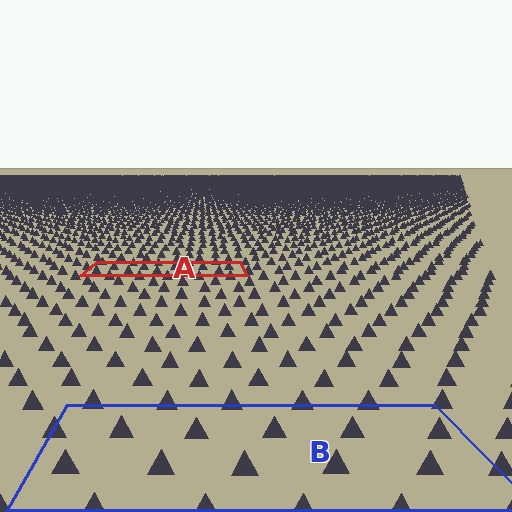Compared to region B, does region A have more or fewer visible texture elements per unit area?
Region A has more texture elements per unit area — they are packed more densely because it is farther away.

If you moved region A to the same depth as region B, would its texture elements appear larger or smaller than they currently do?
They would appear larger. At a closer depth, the same texture elements are projected at a bigger on-screen size.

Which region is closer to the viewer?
Region B is closer. The texture elements there are larger and more spread out.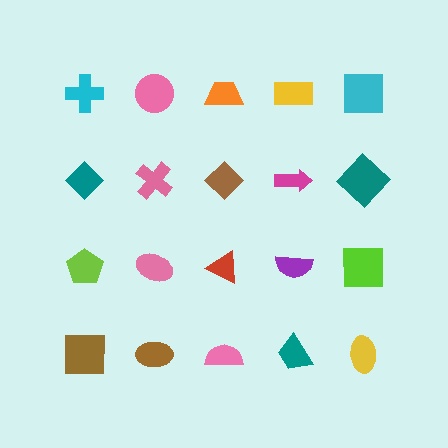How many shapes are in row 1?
5 shapes.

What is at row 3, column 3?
A red triangle.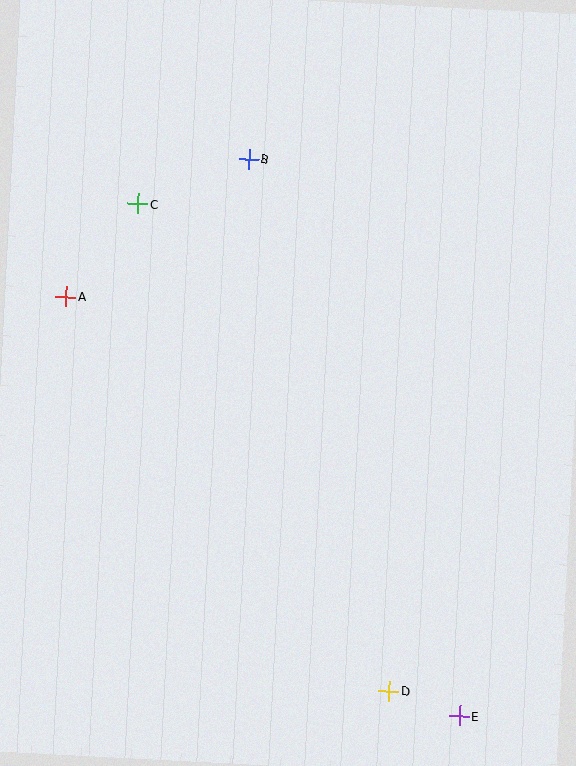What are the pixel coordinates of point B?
Point B is at (249, 159).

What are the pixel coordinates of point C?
Point C is at (138, 204).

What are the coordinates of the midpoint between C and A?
The midpoint between C and A is at (102, 250).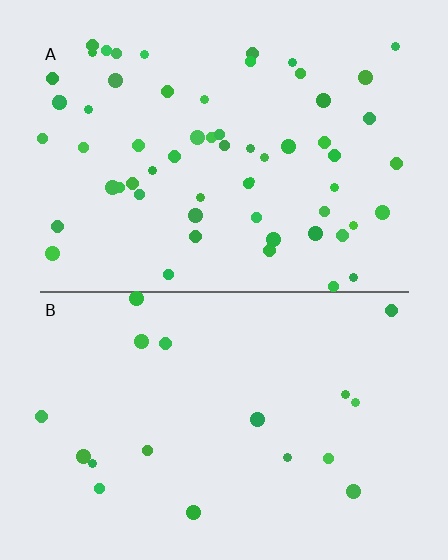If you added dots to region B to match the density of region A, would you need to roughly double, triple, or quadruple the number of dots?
Approximately triple.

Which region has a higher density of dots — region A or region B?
A (the top).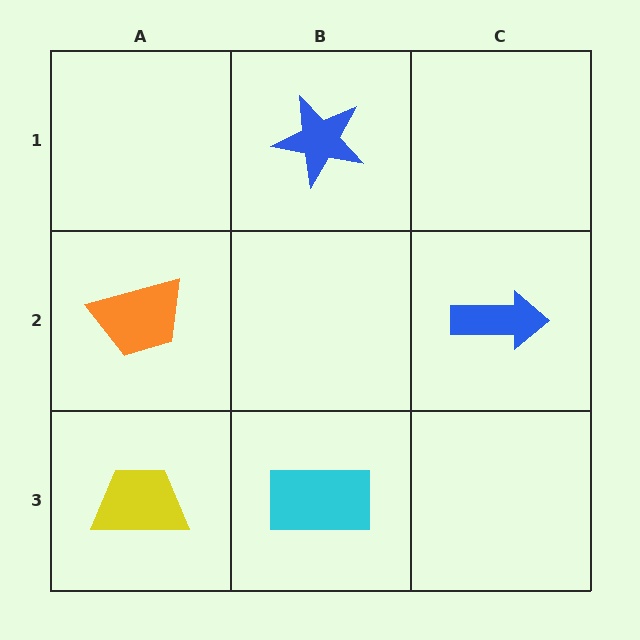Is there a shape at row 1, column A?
No, that cell is empty.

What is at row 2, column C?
A blue arrow.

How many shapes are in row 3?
2 shapes.